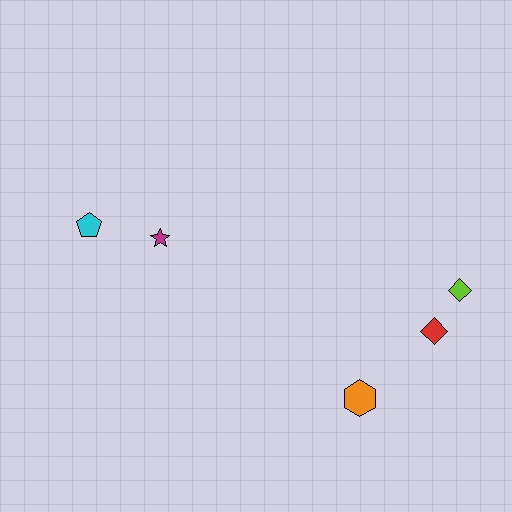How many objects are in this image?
There are 5 objects.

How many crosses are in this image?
There are no crosses.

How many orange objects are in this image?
There is 1 orange object.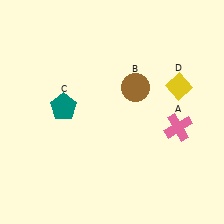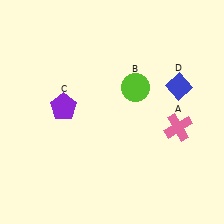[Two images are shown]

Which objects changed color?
B changed from brown to lime. C changed from teal to purple. D changed from yellow to blue.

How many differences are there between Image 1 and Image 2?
There are 3 differences between the two images.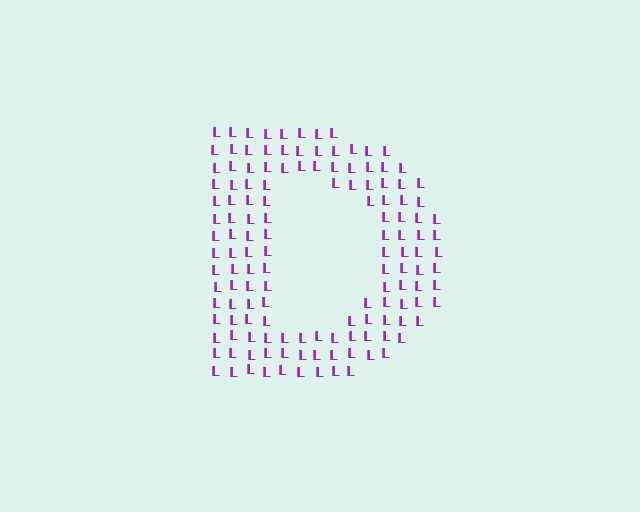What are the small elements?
The small elements are letter L's.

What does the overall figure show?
The overall figure shows the letter D.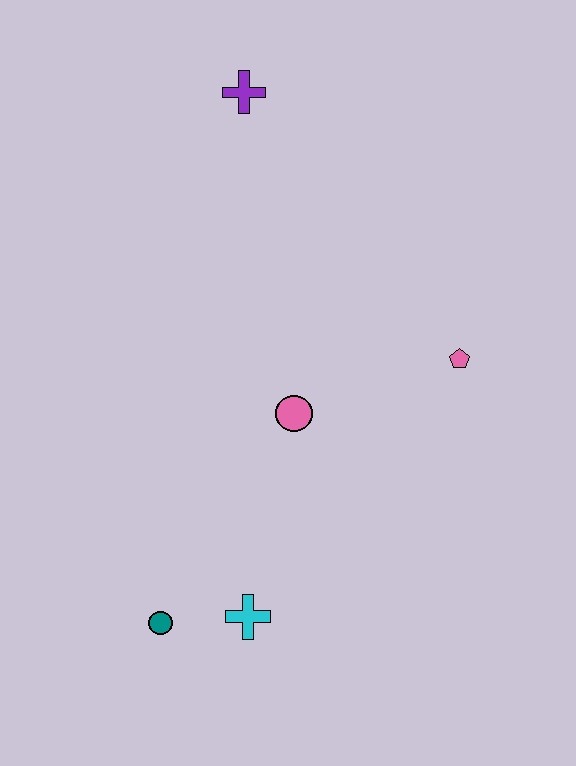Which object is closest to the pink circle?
The pink pentagon is closest to the pink circle.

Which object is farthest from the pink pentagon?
The teal circle is farthest from the pink pentagon.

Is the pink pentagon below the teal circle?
No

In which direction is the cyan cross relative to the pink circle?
The cyan cross is below the pink circle.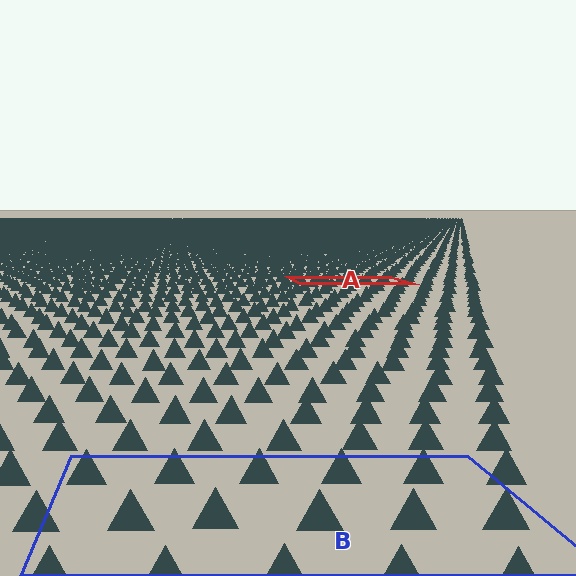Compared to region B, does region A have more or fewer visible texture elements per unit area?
Region A has more texture elements per unit area — they are packed more densely because it is farther away.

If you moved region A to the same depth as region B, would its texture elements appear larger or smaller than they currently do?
They would appear larger. At a closer depth, the same texture elements are projected at a bigger on-screen size.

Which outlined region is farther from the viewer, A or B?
Region A is farther from the viewer — the texture elements inside it appear smaller and more densely packed.